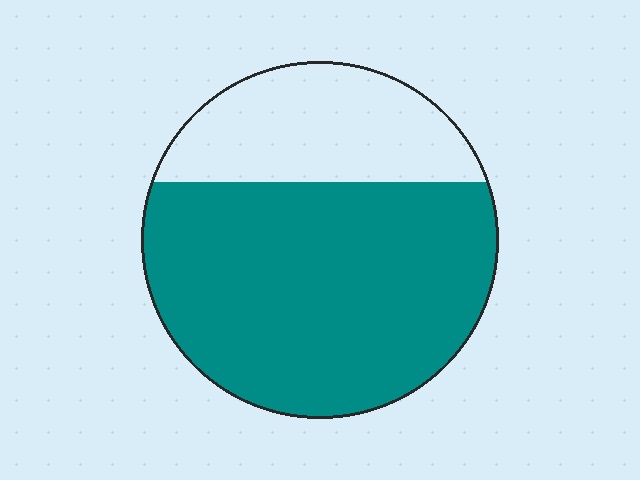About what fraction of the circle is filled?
About two thirds (2/3).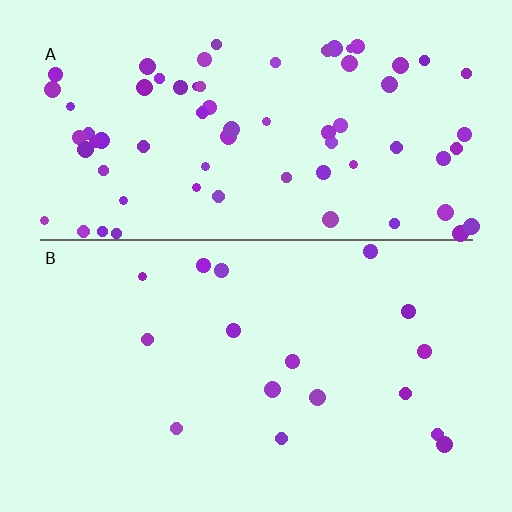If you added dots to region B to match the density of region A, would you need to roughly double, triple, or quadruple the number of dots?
Approximately quadruple.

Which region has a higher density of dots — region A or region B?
A (the top).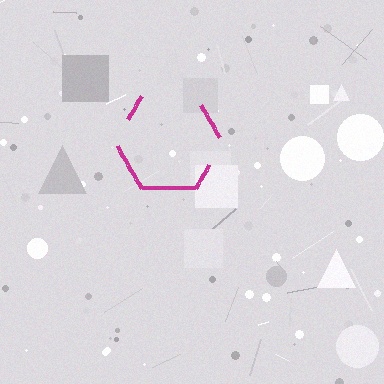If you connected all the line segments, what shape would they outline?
They would outline a hexagon.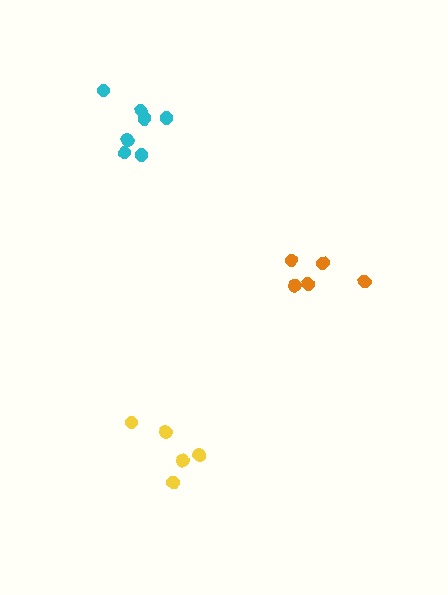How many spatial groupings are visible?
There are 3 spatial groupings.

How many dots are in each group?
Group 1: 7 dots, Group 2: 5 dots, Group 3: 5 dots (17 total).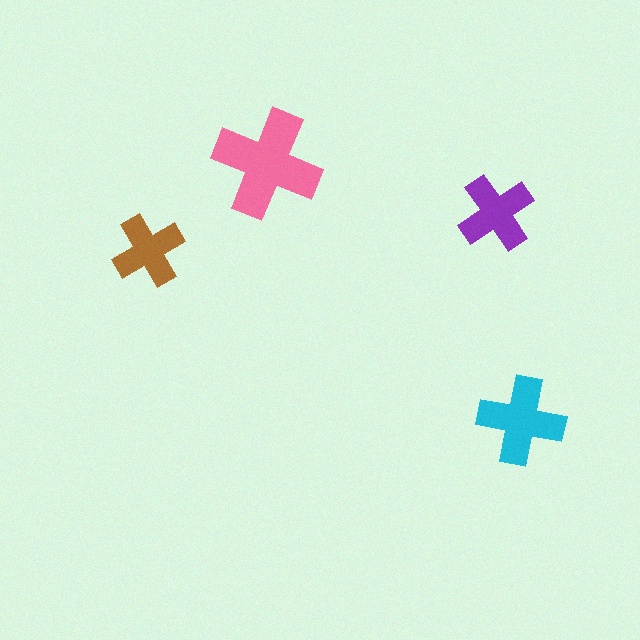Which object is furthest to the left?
The brown cross is leftmost.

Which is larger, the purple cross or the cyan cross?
The cyan one.